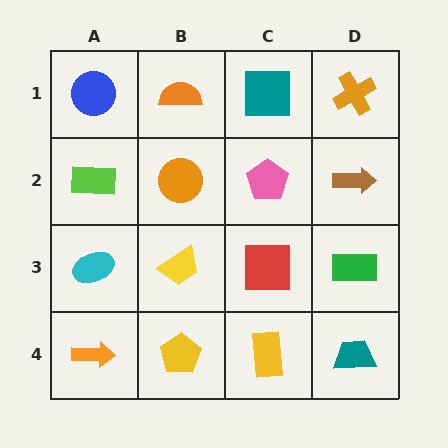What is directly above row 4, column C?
A red square.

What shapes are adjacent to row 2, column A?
A blue circle (row 1, column A), a cyan ellipse (row 3, column A), an orange circle (row 2, column B).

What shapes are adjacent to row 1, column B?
An orange circle (row 2, column B), a blue circle (row 1, column A), a teal square (row 1, column C).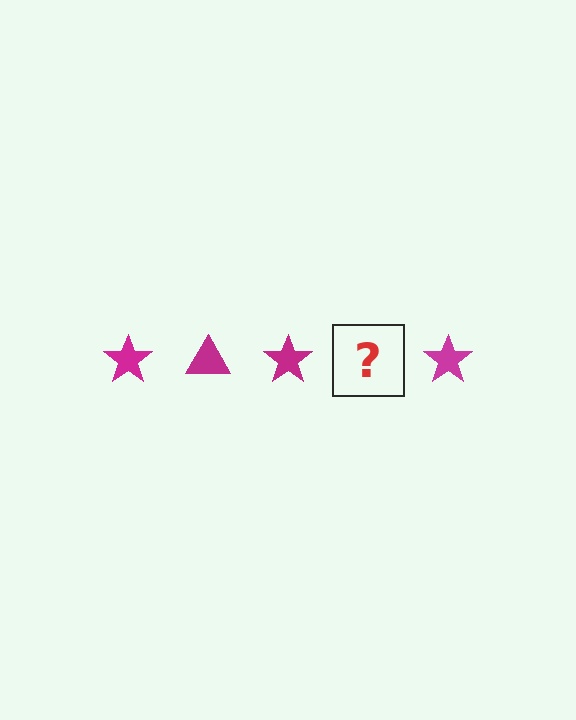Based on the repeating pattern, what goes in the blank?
The blank should be a magenta triangle.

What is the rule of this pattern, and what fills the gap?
The rule is that the pattern cycles through star, triangle shapes in magenta. The gap should be filled with a magenta triangle.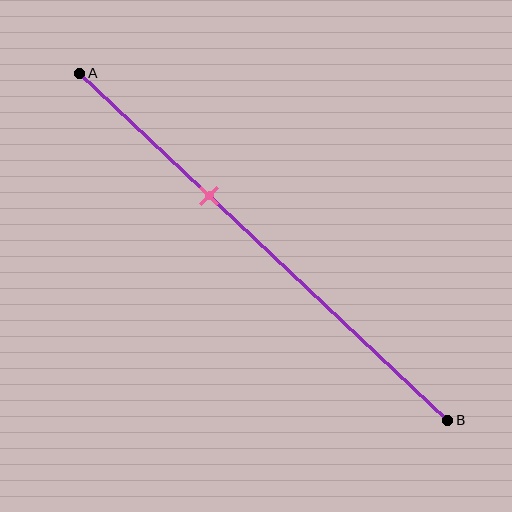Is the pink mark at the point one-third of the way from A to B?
Yes, the mark is approximately at the one-third point.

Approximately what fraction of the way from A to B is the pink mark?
The pink mark is approximately 35% of the way from A to B.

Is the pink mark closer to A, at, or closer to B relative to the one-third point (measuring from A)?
The pink mark is approximately at the one-third point of segment AB.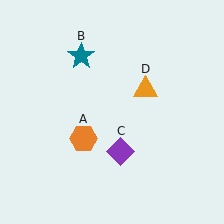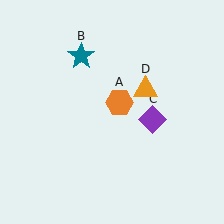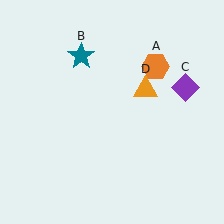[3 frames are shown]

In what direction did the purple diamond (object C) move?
The purple diamond (object C) moved up and to the right.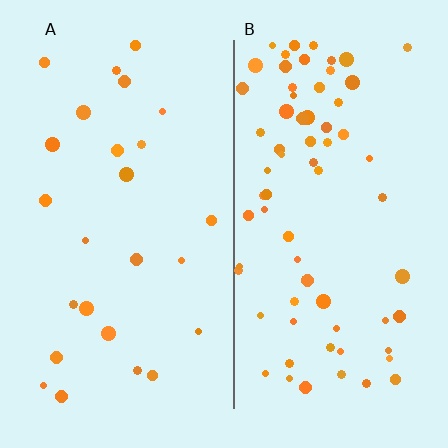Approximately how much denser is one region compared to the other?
Approximately 2.9× — region B over region A.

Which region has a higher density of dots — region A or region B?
B (the right).